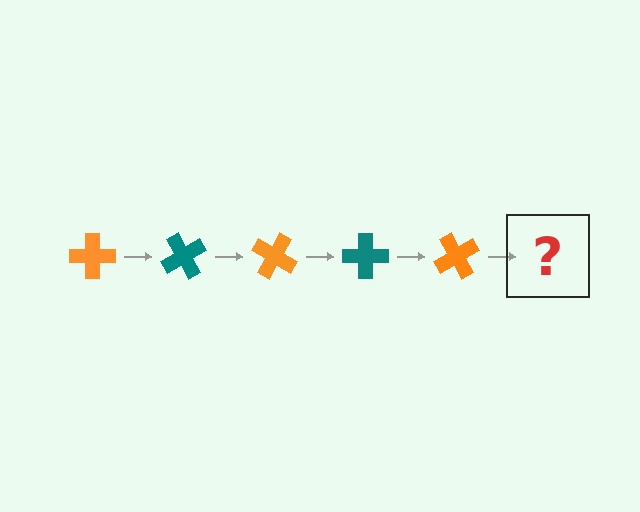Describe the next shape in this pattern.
It should be a teal cross, rotated 300 degrees from the start.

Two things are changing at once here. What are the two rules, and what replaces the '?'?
The two rules are that it rotates 60 degrees each step and the color cycles through orange and teal. The '?' should be a teal cross, rotated 300 degrees from the start.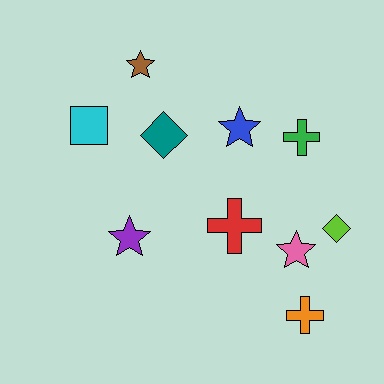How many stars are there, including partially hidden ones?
There are 4 stars.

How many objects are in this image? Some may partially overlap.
There are 10 objects.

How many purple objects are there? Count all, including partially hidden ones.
There is 1 purple object.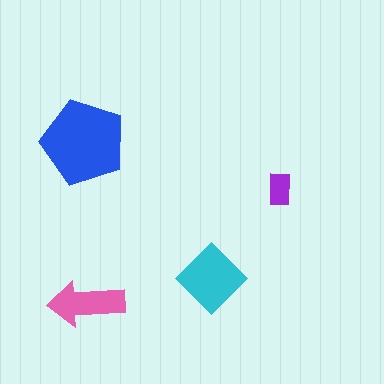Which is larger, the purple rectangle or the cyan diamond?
The cyan diamond.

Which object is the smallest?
The purple rectangle.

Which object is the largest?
The blue pentagon.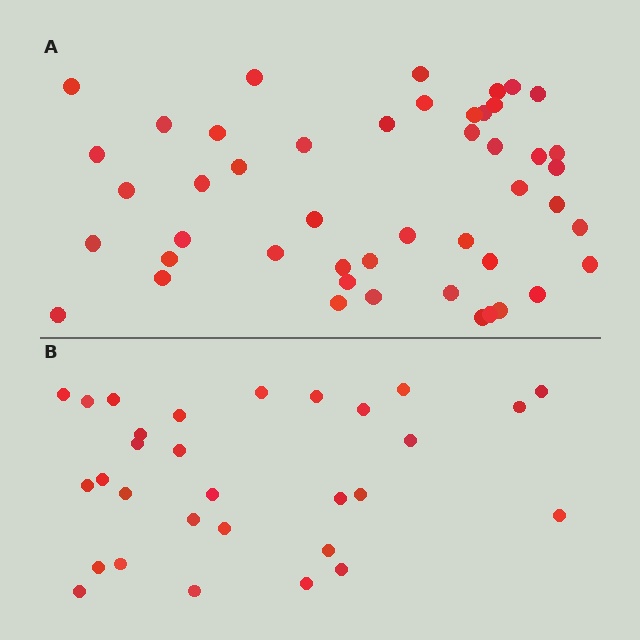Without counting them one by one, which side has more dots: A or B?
Region A (the top region) has more dots.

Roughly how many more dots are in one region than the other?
Region A has approximately 15 more dots than region B.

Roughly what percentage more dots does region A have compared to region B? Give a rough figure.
About 55% more.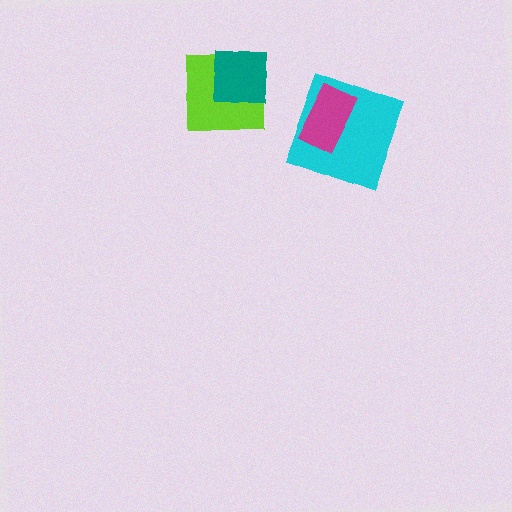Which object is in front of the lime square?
The teal square is in front of the lime square.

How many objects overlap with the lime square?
1 object overlaps with the lime square.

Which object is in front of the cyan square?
The magenta rectangle is in front of the cyan square.